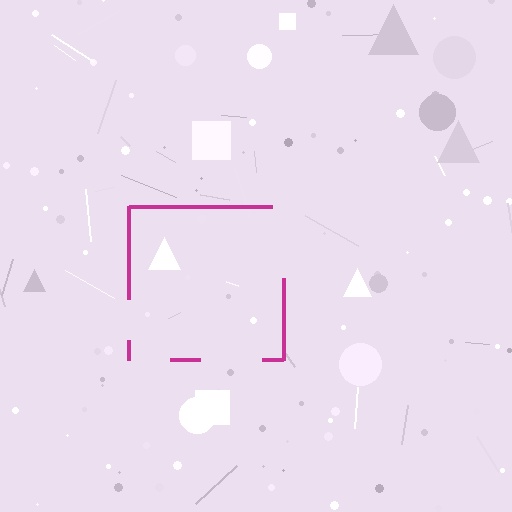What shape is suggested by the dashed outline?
The dashed outline suggests a square.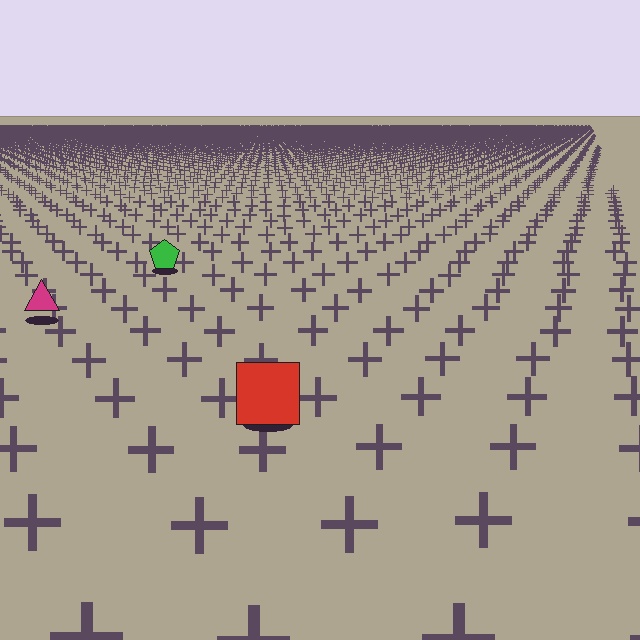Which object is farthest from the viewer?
The green pentagon is farthest from the viewer. It appears smaller and the ground texture around it is denser.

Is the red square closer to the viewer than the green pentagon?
Yes. The red square is closer — you can tell from the texture gradient: the ground texture is coarser near it.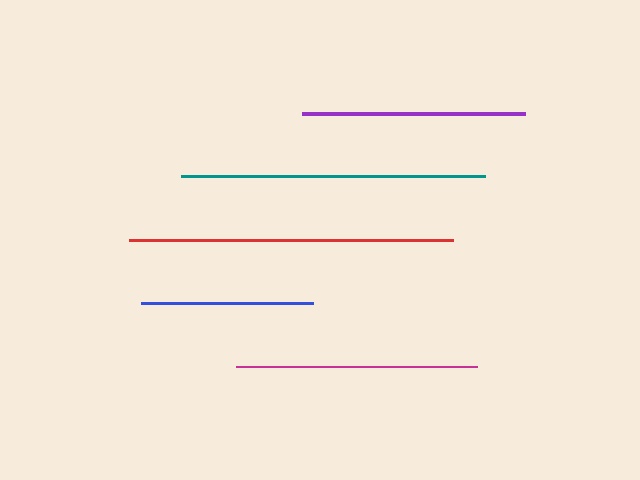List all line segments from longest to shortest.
From longest to shortest: red, teal, magenta, purple, blue.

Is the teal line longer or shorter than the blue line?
The teal line is longer than the blue line.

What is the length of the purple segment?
The purple segment is approximately 222 pixels long.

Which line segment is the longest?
The red line is the longest at approximately 324 pixels.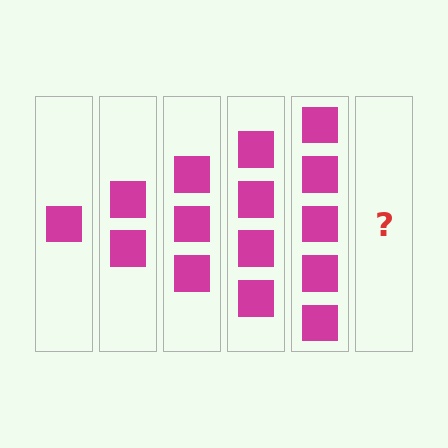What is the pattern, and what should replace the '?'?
The pattern is that each step adds one more square. The '?' should be 6 squares.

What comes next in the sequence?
The next element should be 6 squares.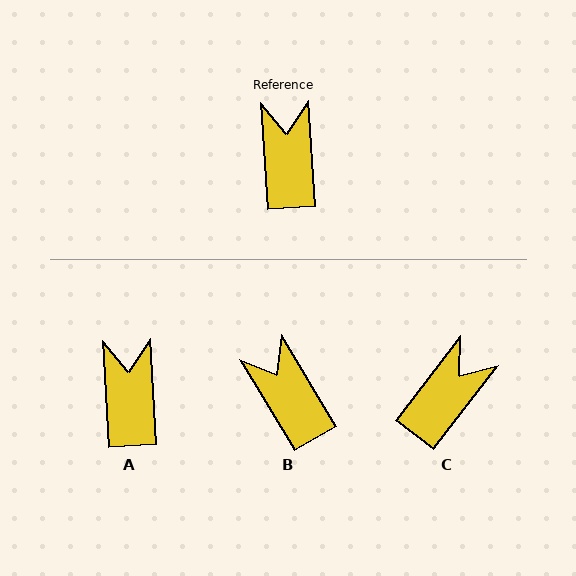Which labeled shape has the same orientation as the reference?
A.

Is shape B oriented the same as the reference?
No, it is off by about 28 degrees.